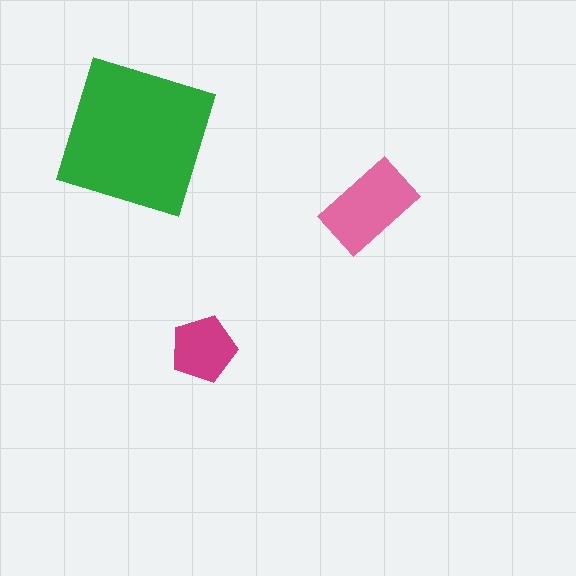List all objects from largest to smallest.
The green square, the pink rectangle, the magenta pentagon.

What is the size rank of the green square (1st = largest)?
1st.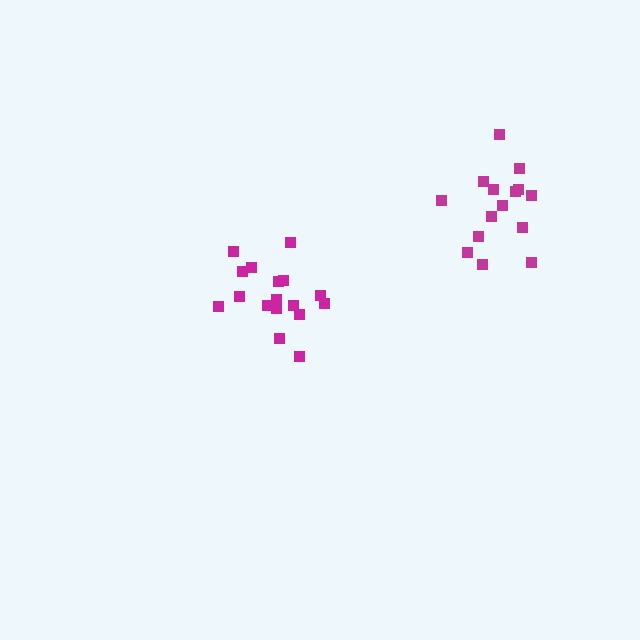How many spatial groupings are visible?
There are 2 spatial groupings.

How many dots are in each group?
Group 1: 17 dots, Group 2: 15 dots (32 total).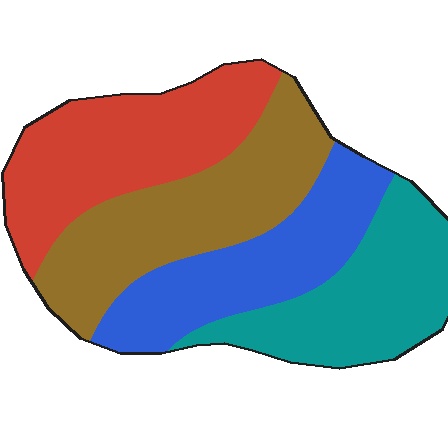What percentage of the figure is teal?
Teal takes up less than a quarter of the figure.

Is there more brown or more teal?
Brown.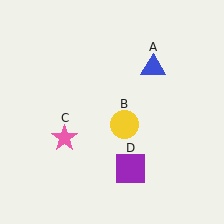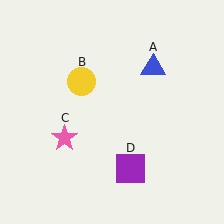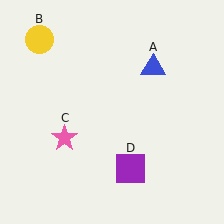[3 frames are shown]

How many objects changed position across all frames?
1 object changed position: yellow circle (object B).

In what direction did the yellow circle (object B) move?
The yellow circle (object B) moved up and to the left.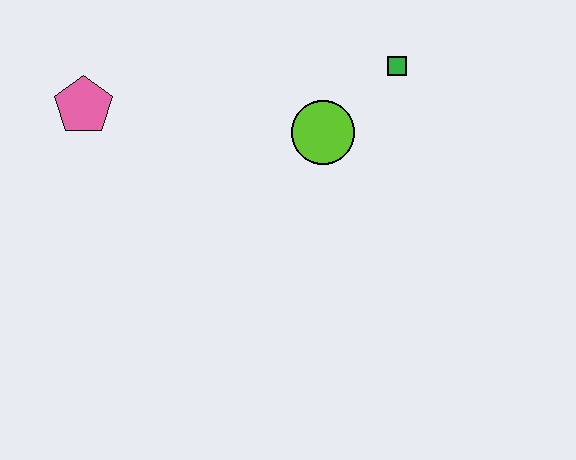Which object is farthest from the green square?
The pink pentagon is farthest from the green square.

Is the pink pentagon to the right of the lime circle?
No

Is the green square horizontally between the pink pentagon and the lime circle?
No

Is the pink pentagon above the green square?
No